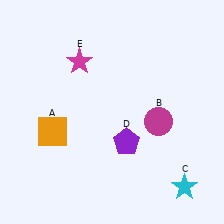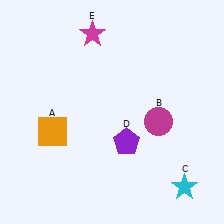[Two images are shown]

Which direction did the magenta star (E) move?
The magenta star (E) moved up.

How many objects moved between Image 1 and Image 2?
1 object moved between the two images.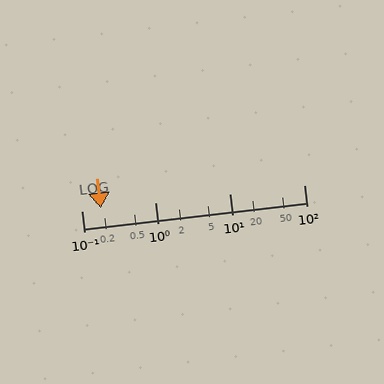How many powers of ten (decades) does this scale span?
The scale spans 3 decades, from 0.1 to 100.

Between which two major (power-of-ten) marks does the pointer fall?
The pointer is between 0.1 and 1.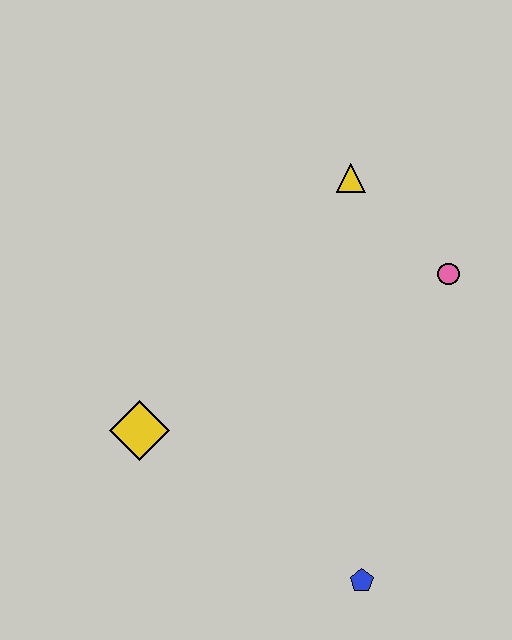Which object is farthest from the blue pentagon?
The yellow triangle is farthest from the blue pentagon.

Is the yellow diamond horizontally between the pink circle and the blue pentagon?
No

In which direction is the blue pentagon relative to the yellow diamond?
The blue pentagon is to the right of the yellow diamond.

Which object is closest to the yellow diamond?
The blue pentagon is closest to the yellow diamond.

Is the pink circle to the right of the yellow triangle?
Yes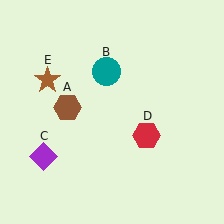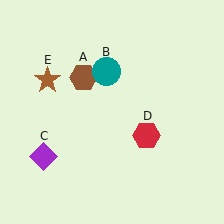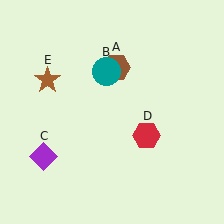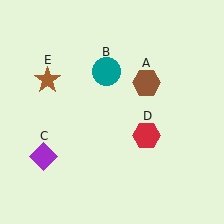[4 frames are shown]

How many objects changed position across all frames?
1 object changed position: brown hexagon (object A).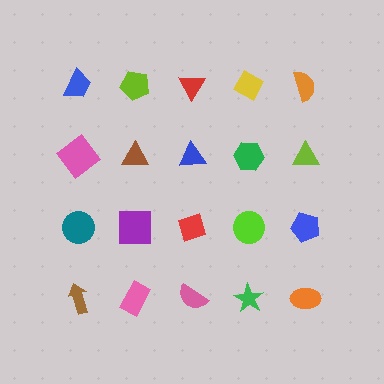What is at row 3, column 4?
A lime circle.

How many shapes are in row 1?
5 shapes.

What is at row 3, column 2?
A purple square.